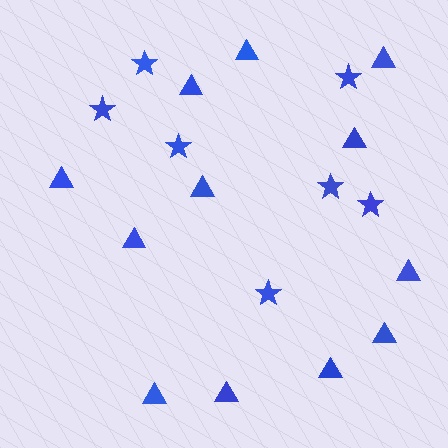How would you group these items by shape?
There are 2 groups: one group of triangles (12) and one group of stars (7).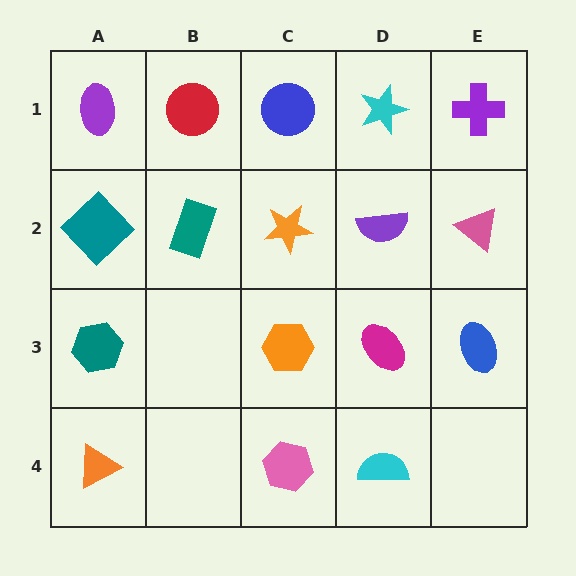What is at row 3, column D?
A magenta ellipse.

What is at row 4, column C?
A pink hexagon.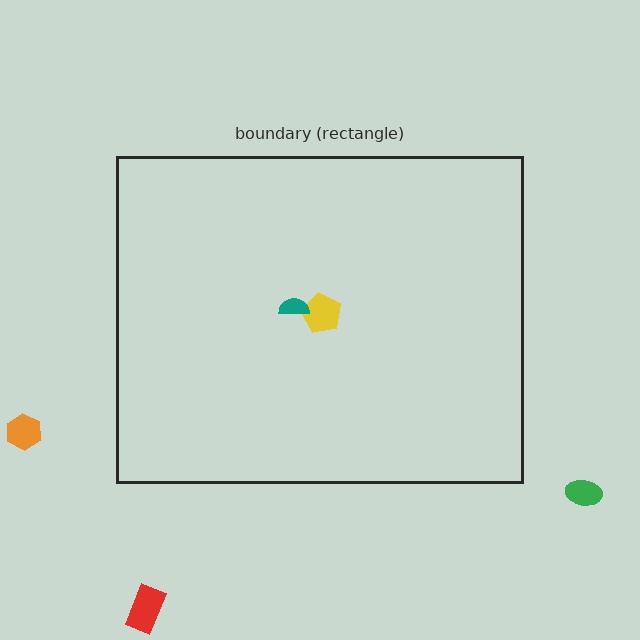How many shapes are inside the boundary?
2 inside, 3 outside.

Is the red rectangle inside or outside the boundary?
Outside.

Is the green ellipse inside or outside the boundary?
Outside.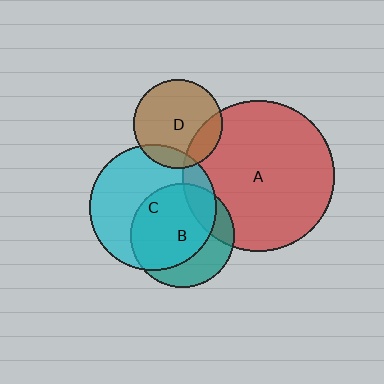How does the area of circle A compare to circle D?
Approximately 2.9 times.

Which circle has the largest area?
Circle A (red).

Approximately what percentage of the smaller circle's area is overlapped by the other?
Approximately 20%.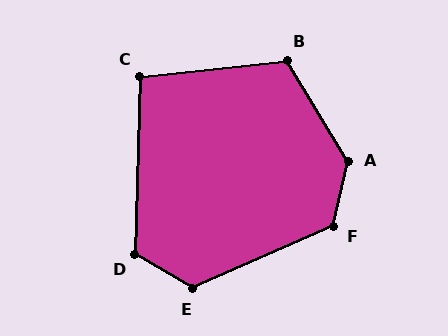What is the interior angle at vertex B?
Approximately 115 degrees (obtuse).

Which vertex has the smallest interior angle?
C, at approximately 98 degrees.